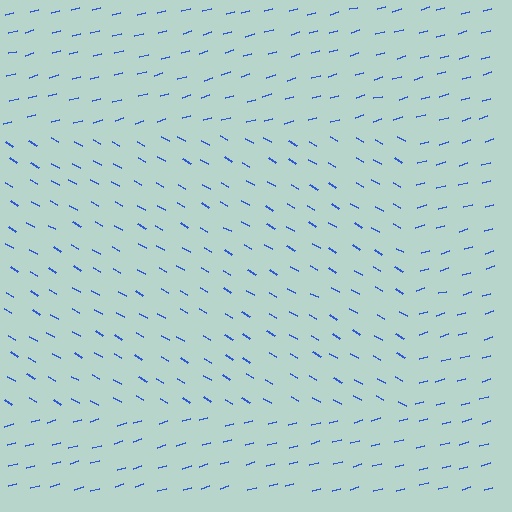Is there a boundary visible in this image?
Yes, there is a texture boundary formed by a change in line orientation.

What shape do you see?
I see a rectangle.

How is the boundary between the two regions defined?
The boundary is defined purely by a change in line orientation (approximately 45 degrees difference). All lines are the same color and thickness.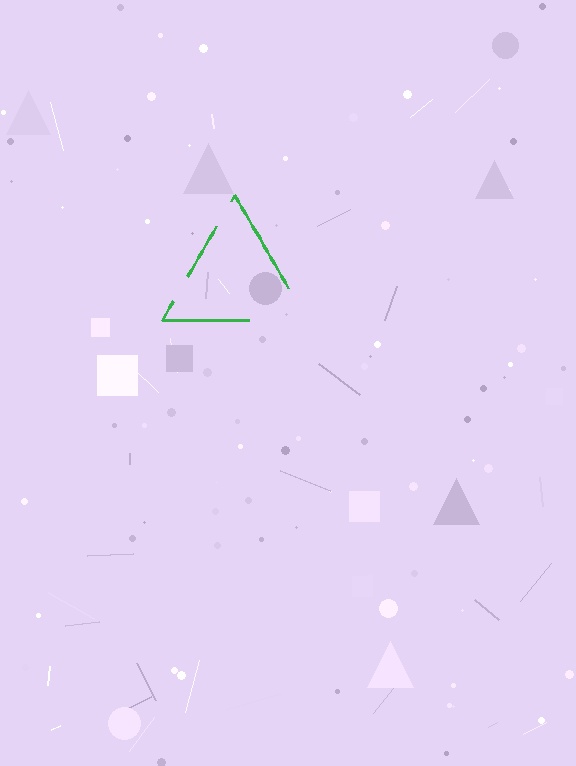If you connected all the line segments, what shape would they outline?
They would outline a triangle.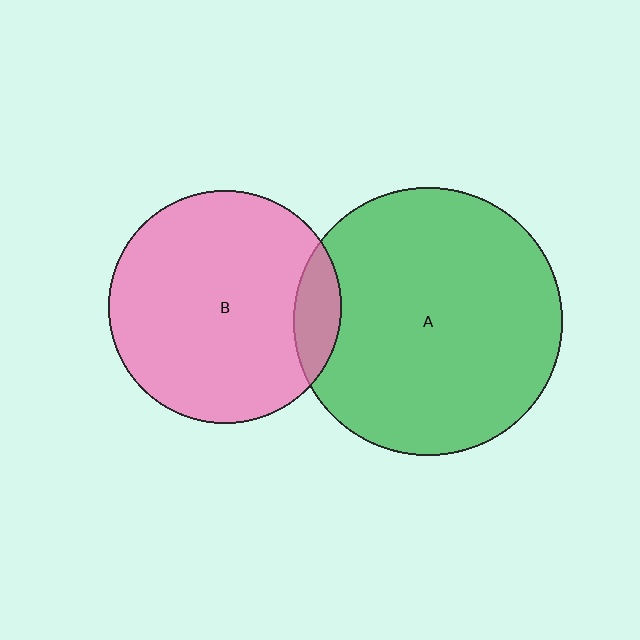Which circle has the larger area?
Circle A (green).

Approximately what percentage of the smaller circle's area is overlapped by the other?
Approximately 10%.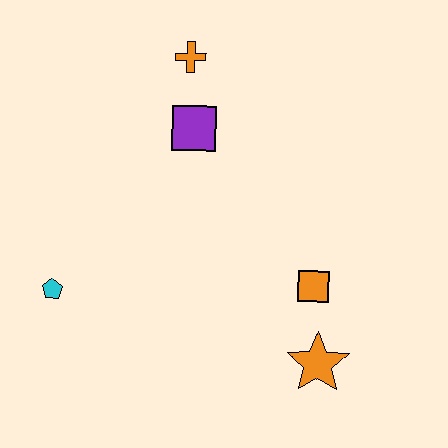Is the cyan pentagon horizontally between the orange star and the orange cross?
No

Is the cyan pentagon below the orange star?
No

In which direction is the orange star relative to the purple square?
The orange star is below the purple square.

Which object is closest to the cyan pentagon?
The purple square is closest to the cyan pentagon.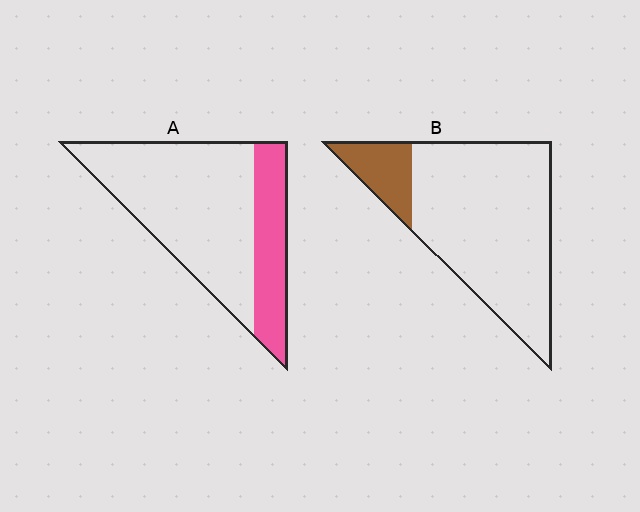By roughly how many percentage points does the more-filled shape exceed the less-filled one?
By roughly 10 percentage points (A over B).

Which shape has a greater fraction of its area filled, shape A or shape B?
Shape A.